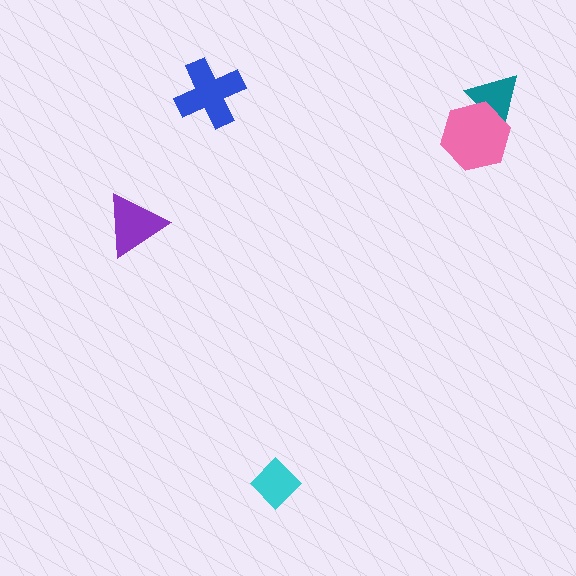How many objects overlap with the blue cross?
0 objects overlap with the blue cross.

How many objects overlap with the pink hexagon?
1 object overlaps with the pink hexagon.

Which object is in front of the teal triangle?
The pink hexagon is in front of the teal triangle.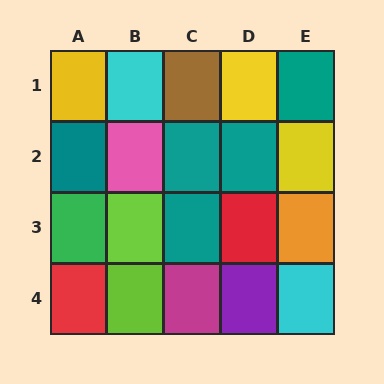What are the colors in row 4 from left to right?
Red, lime, magenta, purple, cyan.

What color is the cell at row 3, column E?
Orange.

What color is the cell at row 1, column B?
Cyan.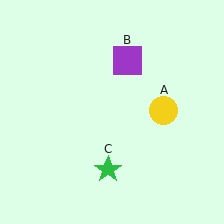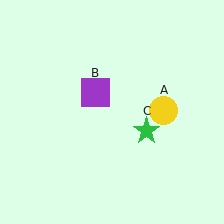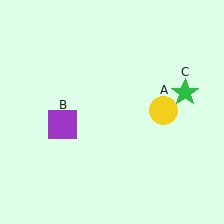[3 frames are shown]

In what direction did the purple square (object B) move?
The purple square (object B) moved down and to the left.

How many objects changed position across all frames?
2 objects changed position: purple square (object B), green star (object C).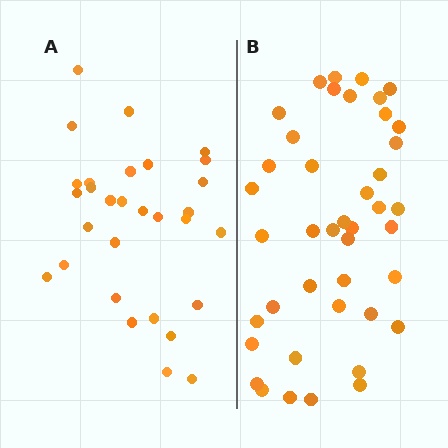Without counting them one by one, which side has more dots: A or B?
Region B (the right region) has more dots.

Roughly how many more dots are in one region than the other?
Region B has roughly 12 or so more dots than region A.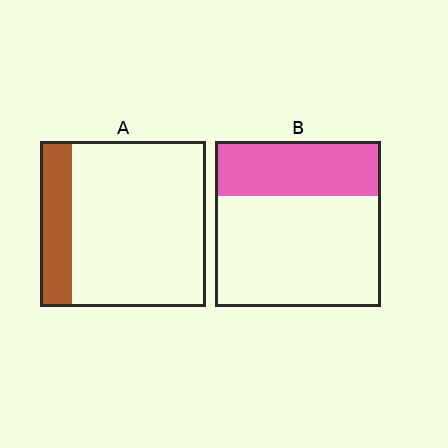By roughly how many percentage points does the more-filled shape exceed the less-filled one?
By roughly 15 percentage points (B over A).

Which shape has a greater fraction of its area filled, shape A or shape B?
Shape B.